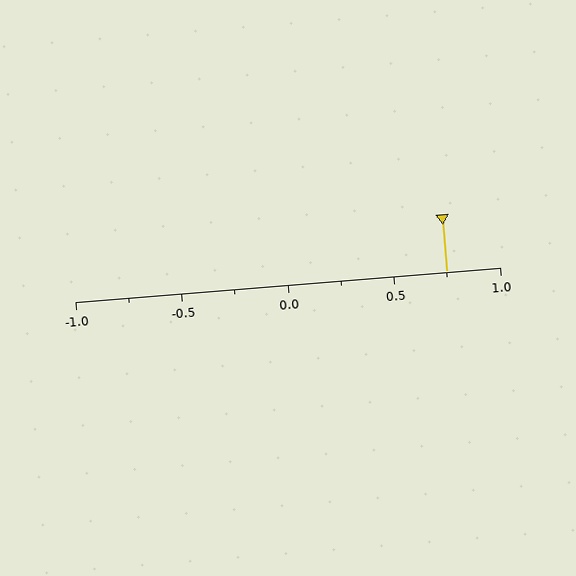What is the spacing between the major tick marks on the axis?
The major ticks are spaced 0.5 apart.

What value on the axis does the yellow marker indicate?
The marker indicates approximately 0.75.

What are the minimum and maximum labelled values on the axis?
The axis runs from -1.0 to 1.0.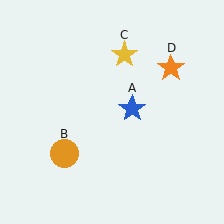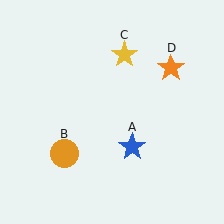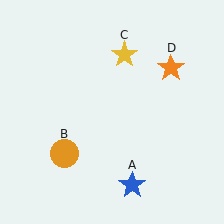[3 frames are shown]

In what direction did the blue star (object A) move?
The blue star (object A) moved down.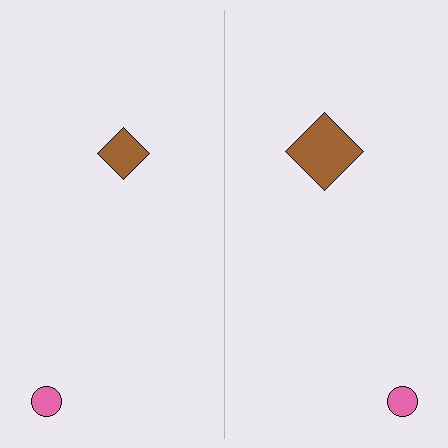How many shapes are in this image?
There are 4 shapes in this image.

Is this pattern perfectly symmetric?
No, the pattern is not perfectly symmetric. The brown diamond on the right side has a different size than its mirror counterpart.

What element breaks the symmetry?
The brown diamond on the right side has a different size than its mirror counterpart.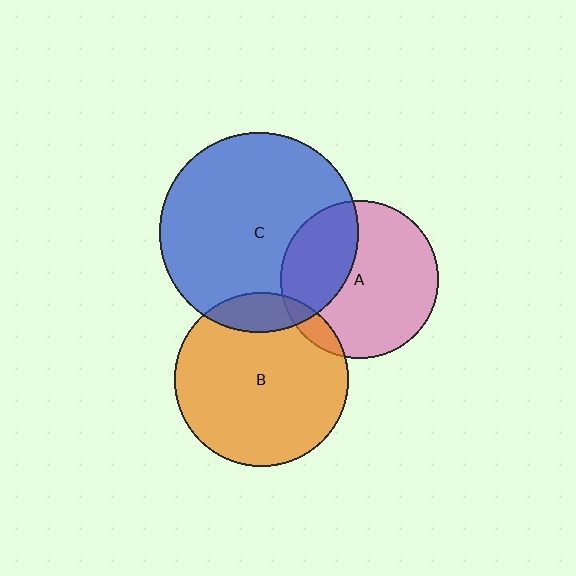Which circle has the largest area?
Circle C (blue).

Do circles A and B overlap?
Yes.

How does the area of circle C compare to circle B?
Approximately 1.3 times.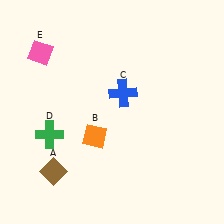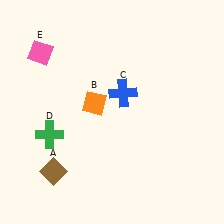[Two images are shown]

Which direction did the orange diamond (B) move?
The orange diamond (B) moved up.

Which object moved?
The orange diamond (B) moved up.